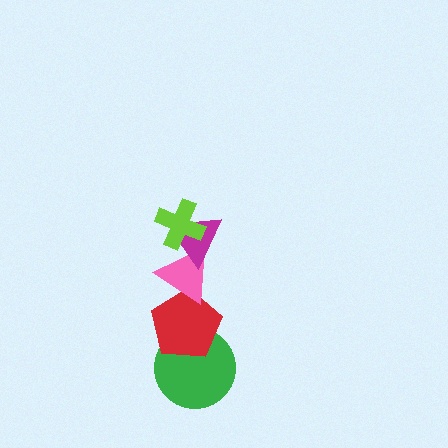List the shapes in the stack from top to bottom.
From top to bottom: the lime cross, the magenta triangle, the pink triangle, the red pentagon, the green circle.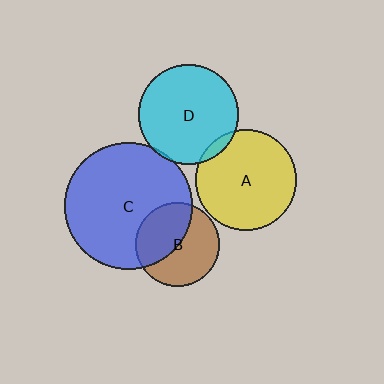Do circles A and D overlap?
Yes.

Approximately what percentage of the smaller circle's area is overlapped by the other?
Approximately 5%.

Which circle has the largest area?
Circle C (blue).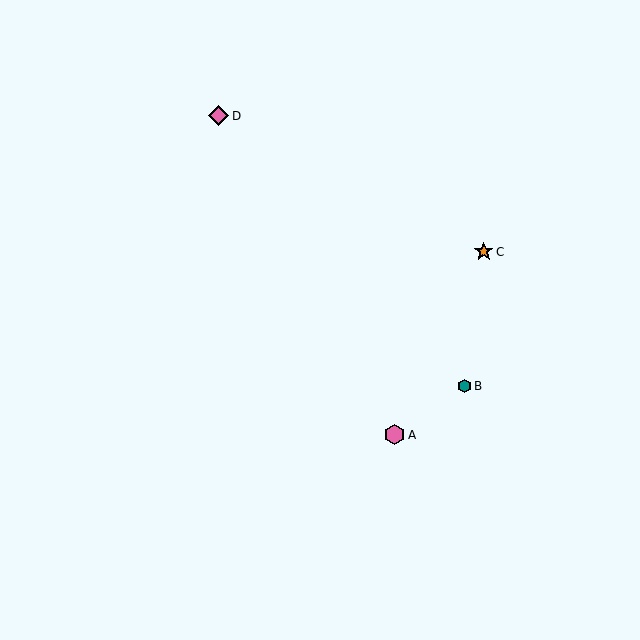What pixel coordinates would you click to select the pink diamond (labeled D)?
Click at (219, 116) to select the pink diamond D.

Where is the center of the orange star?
The center of the orange star is at (484, 252).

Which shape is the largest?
The pink hexagon (labeled A) is the largest.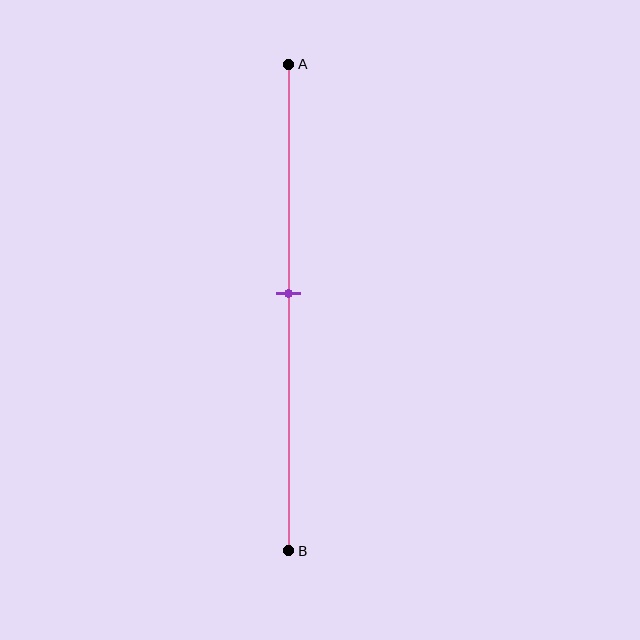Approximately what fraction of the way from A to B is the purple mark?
The purple mark is approximately 45% of the way from A to B.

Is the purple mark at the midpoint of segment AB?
Yes, the mark is approximately at the midpoint.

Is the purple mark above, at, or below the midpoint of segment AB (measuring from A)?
The purple mark is approximately at the midpoint of segment AB.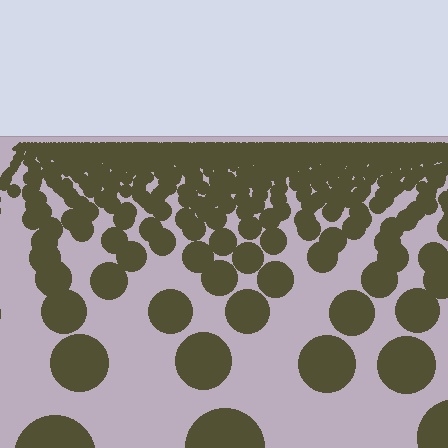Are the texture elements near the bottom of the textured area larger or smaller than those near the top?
Larger. Near the bottom, elements are closer to the viewer and appear at a bigger on-screen size.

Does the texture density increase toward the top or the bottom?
Density increases toward the top.